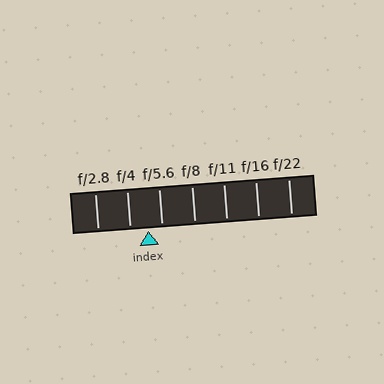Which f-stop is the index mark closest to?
The index mark is closest to f/5.6.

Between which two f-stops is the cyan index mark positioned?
The index mark is between f/4 and f/5.6.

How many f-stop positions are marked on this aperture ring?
There are 7 f-stop positions marked.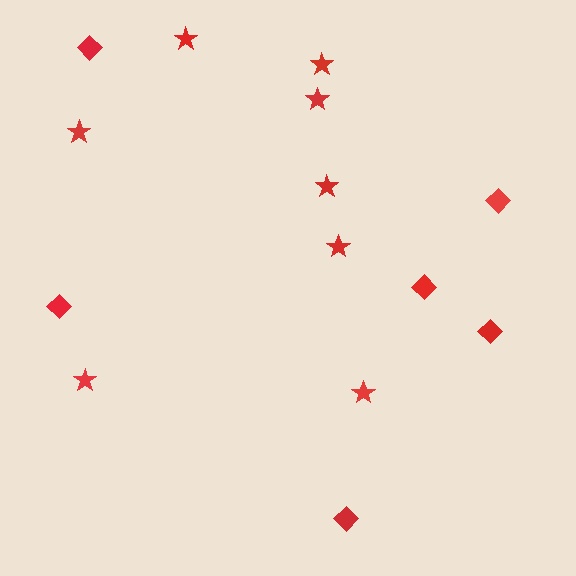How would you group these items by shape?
There are 2 groups: one group of diamonds (6) and one group of stars (8).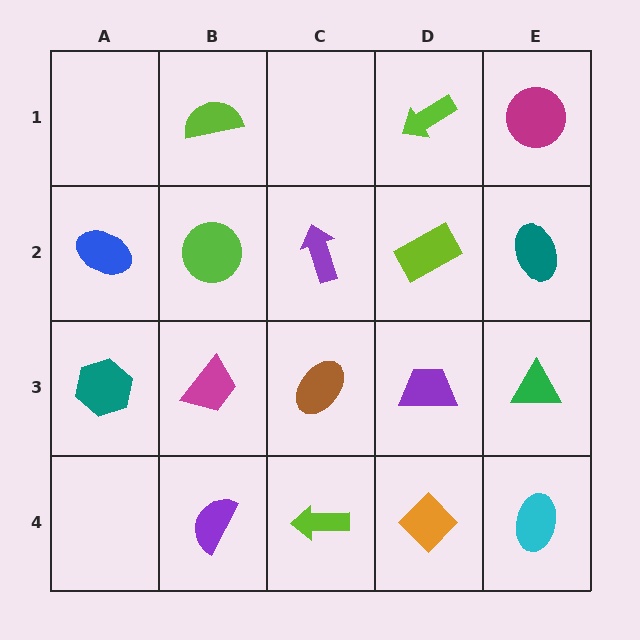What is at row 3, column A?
A teal hexagon.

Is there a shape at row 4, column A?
No, that cell is empty.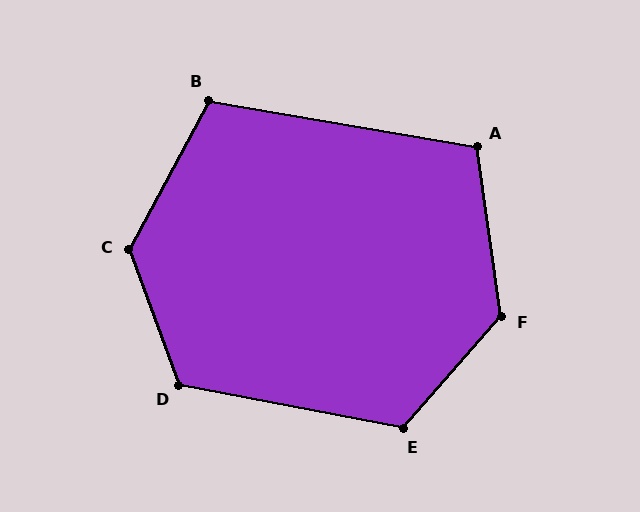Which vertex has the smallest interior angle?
A, at approximately 108 degrees.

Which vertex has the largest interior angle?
C, at approximately 132 degrees.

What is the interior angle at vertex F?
Approximately 130 degrees (obtuse).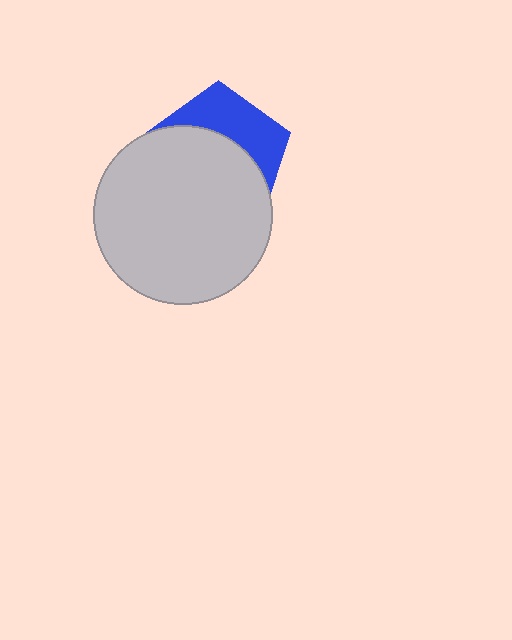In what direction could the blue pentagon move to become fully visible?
The blue pentagon could move up. That would shift it out from behind the light gray circle entirely.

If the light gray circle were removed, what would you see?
You would see the complete blue pentagon.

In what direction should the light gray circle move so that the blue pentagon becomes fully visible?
The light gray circle should move down. That is the shortest direction to clear the overlap and leave the blue pentagon fully visible.